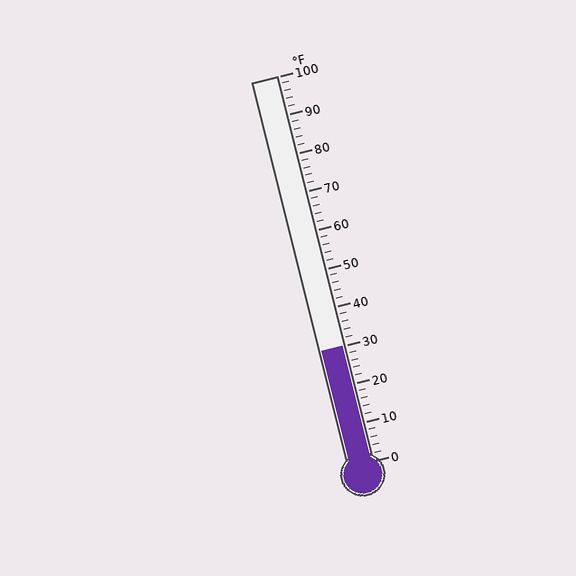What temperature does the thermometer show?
The thermometer shows approximately 30°F.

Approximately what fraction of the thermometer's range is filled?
The thermometer is filled to approximately 30% of its range.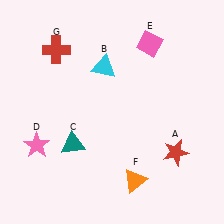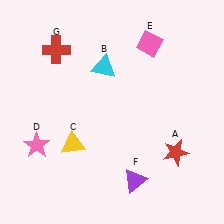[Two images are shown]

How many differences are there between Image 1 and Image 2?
There are 2 differences between the two images.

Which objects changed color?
C changed from teal to yellow. F changed from orange to purple.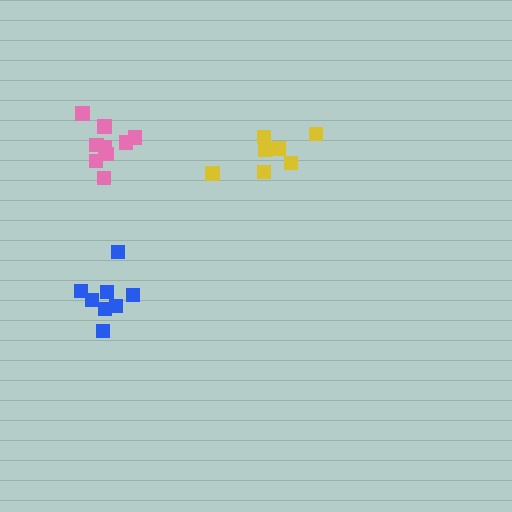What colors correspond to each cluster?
The clusters are colored: yellow, pink, blue.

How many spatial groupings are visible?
There are 3 spatial groupings.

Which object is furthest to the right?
The yellow cluster is rightmost.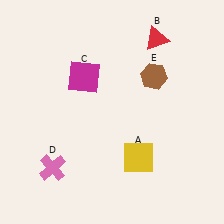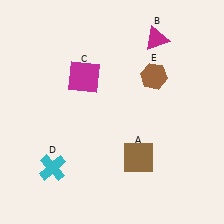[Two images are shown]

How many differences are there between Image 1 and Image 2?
There are 3 differences between the two images.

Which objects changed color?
A changed from yellow to brown. B changed from red to magenta. D changed from pink to cyan.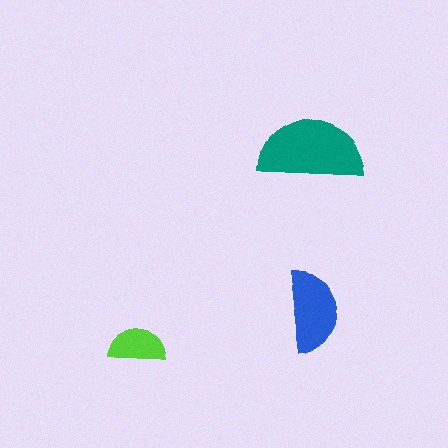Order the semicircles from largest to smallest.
the teal one, the blue one, the lime one.